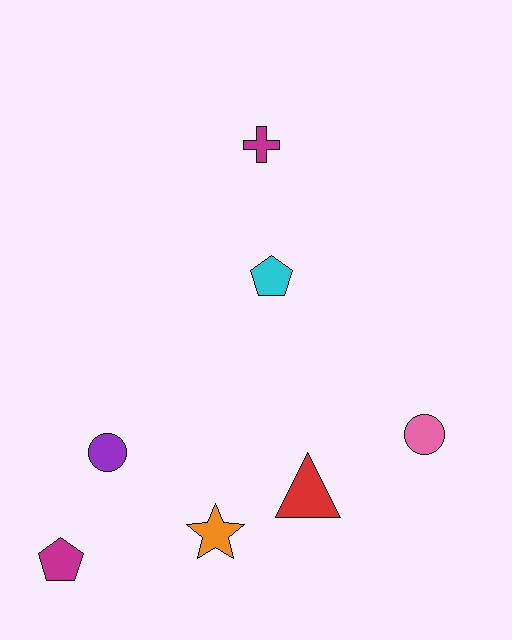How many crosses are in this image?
There is 1 cross.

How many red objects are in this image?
There is 1 red object.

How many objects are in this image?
There are 7 objects.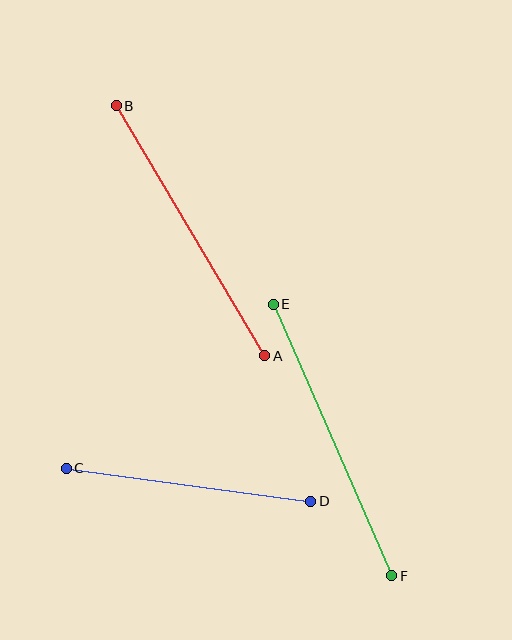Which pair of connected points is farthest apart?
Points E and F are farthest apart.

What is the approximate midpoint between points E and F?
The midpoint is at approximately (333, 440) pixels.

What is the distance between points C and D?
The distance is approximately 246 pixels.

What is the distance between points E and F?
The distance is approximately 296 pixels.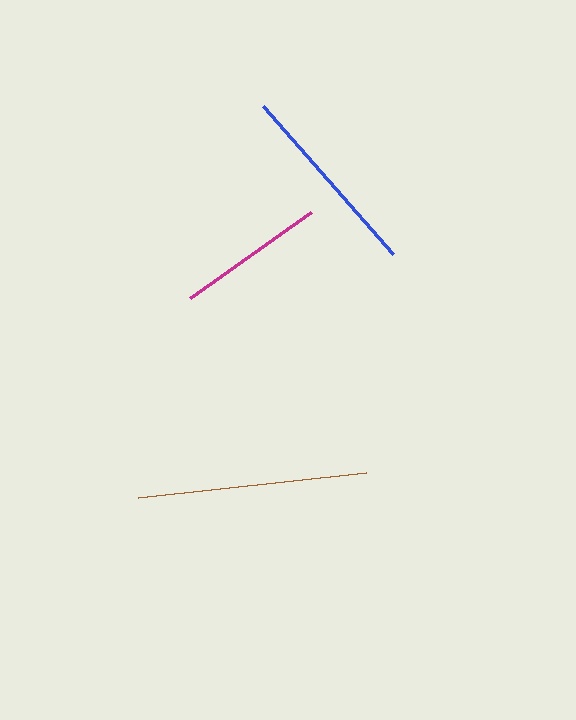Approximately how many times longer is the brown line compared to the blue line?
The brown line is approximately 1.2 times the length of the blue line.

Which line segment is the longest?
The brown line is the longest at approximately 229 pixels.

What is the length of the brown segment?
The brown segment is approximately 229 pixels long.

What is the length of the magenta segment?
The magenta segment is approximately 148 pixels long.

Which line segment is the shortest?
The magenta line is the shortest at approximately 148 pixels.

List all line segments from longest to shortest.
From longest to shortest: brown, blue, magenta.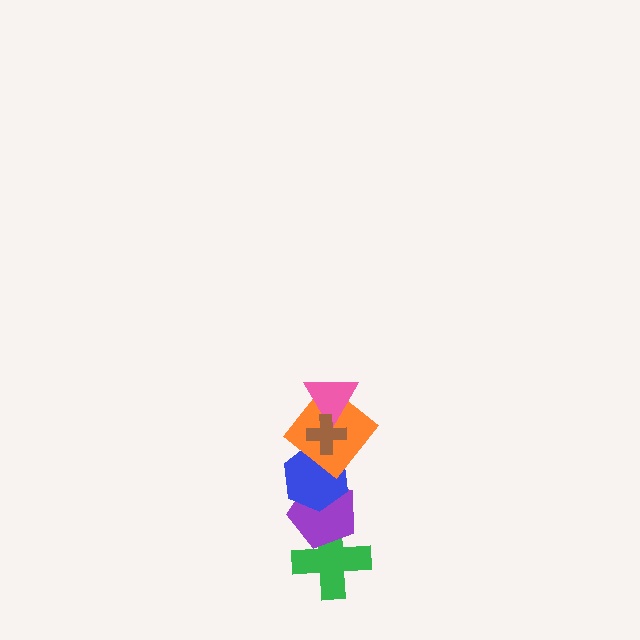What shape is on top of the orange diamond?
The pink triangle is on top of the orange diamond.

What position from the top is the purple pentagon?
The purple pentagon is 5th from the top.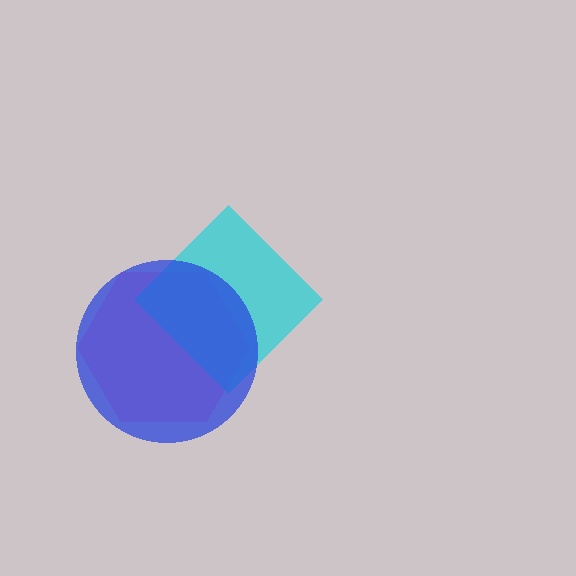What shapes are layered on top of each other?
The layered shapes are: a pink hexagon, a cyan diamond, a blue circle.